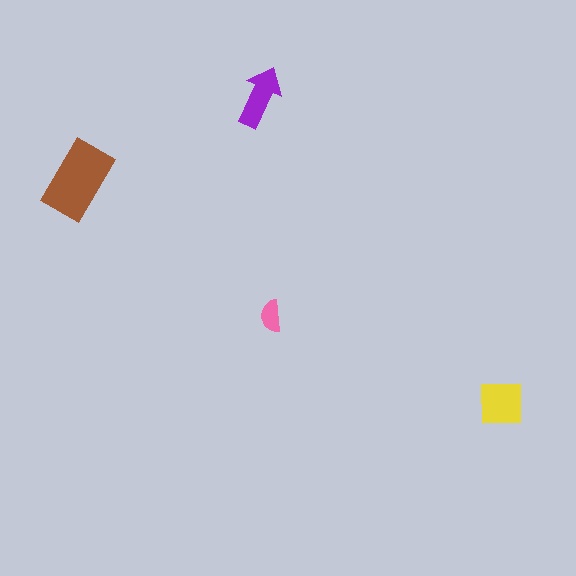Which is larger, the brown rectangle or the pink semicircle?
The brown rectangle.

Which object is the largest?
The brown rectangle.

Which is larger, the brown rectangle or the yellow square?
The brown rectangle.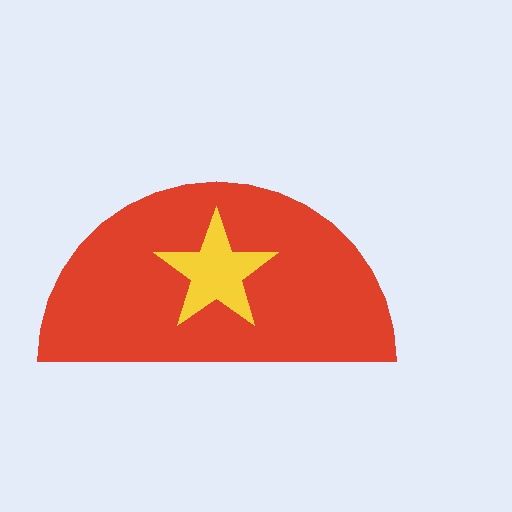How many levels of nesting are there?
2.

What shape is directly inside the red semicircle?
The yellow star.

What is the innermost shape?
The yellow star.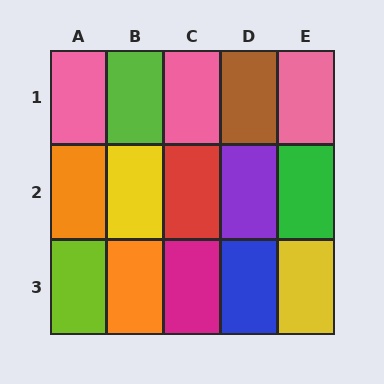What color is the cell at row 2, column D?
Purple.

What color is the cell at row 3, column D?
Blue.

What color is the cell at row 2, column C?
Red.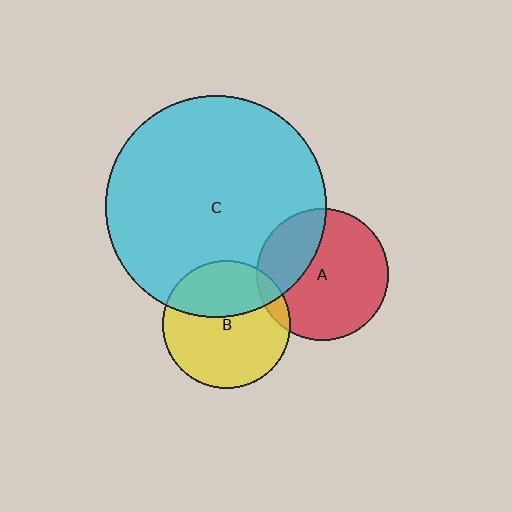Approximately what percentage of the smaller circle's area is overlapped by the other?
Approximately 10%.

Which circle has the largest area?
Circle C (cyan).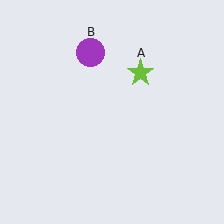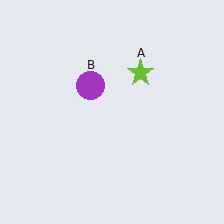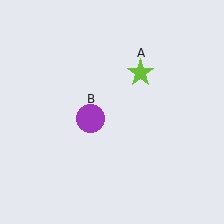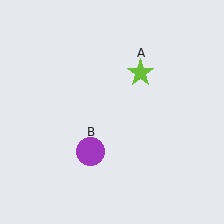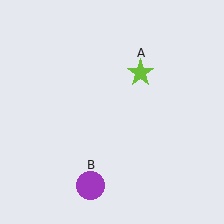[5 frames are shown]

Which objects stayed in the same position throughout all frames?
Lime star (object A) remained stationary.